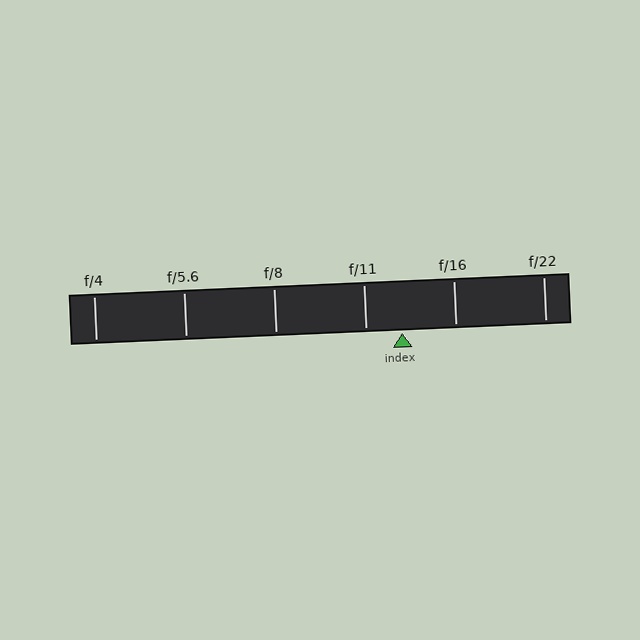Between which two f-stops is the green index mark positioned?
The index mark is between f/11 and f/16.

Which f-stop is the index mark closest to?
The index mark is closest to f/11.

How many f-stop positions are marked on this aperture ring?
There are 6 f-stop positions marked.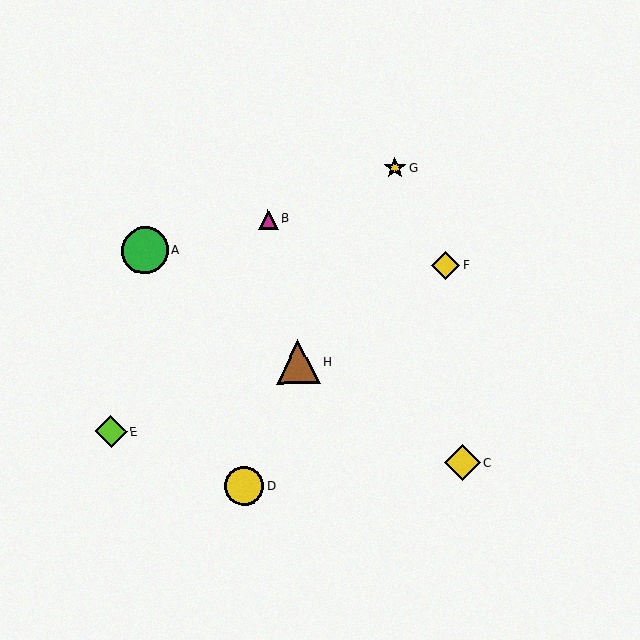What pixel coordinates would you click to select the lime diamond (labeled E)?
Click at (111, 432) to select the lime diamond E.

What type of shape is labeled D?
Shape D is a yellow circle.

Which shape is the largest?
The green circle (labeled A) is the largest.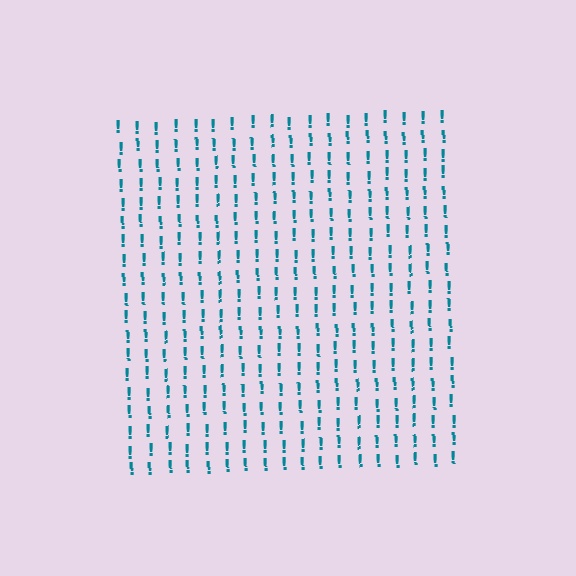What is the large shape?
The large shape is a square.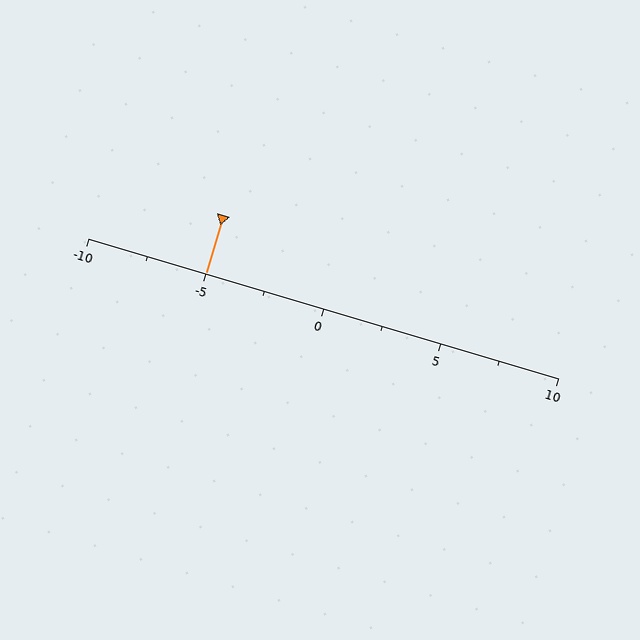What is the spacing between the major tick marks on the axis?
The major ticks are spaced 5 apart.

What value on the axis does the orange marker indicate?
The marker indicates approximately -5.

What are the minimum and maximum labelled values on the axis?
The axis runs from -10 to 10.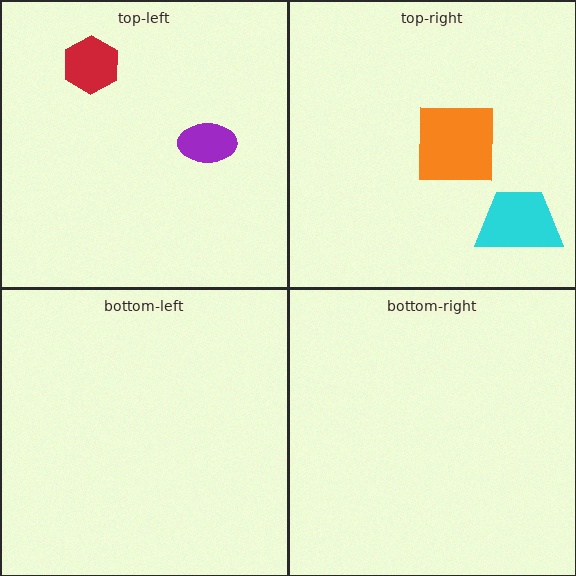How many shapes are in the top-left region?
2.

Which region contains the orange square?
The top-right region.